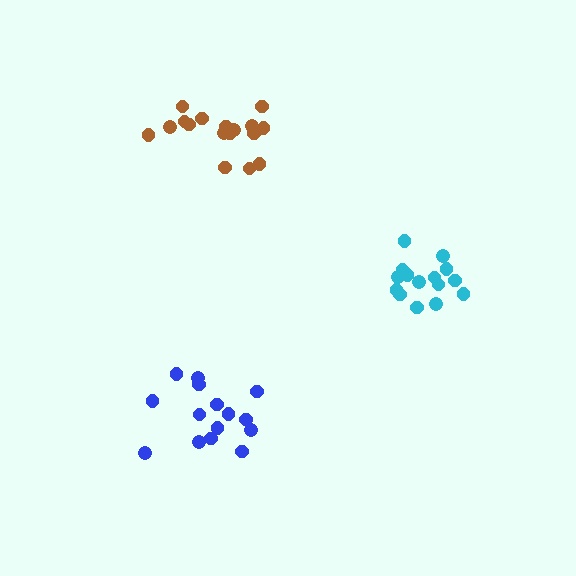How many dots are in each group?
Group 1: 15 dots, Group 2: 15 dots, Group 3: 17 dots (47 total).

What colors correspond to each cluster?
The clusters are colored: cyan, blue, brown.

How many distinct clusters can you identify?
There are 3 distinct clusters.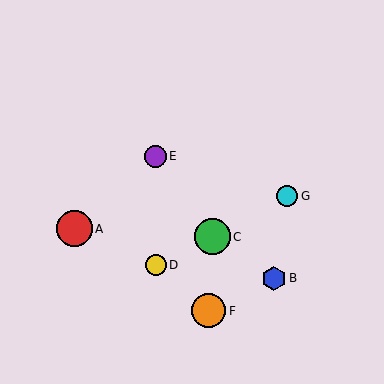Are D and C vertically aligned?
No, D is at x≈156 and C is at x≈212.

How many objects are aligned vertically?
2 objects (D, E) are aligned vertically.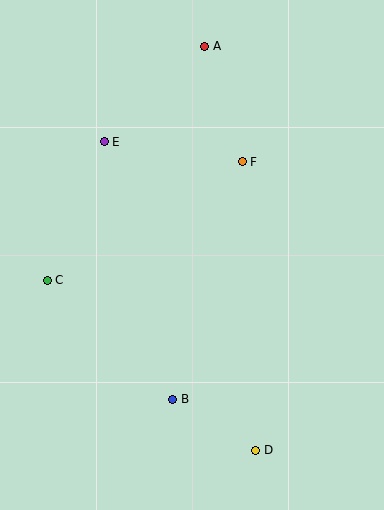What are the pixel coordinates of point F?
Point F is at (242, 162).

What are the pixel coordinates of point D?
Point D is at (256, 450).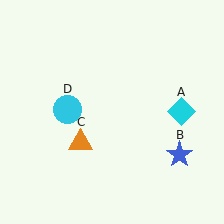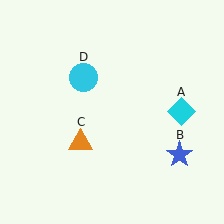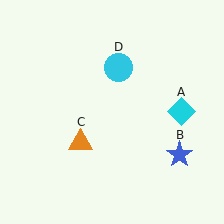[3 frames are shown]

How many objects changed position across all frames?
1 object changed position: cyan circle (object D).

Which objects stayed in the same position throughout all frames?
Cyan diamond (object A) and blue star (object B) and orange triangle (object C) remained stationary.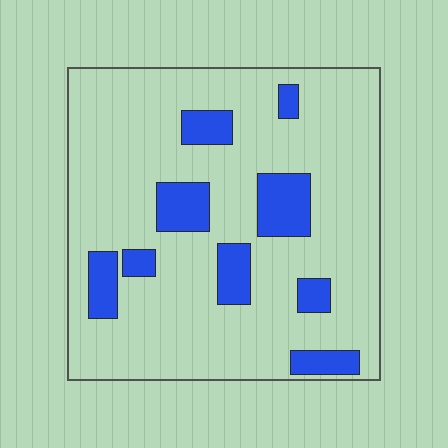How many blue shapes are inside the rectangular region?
9.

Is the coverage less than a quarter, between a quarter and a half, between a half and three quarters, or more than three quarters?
Less than a quarter.